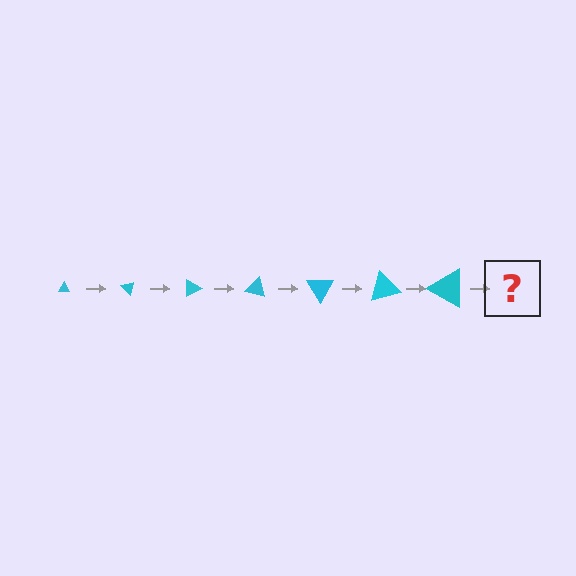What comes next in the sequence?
The next element should be a triangle, larger than the previous one and rotated 315 degrees from the start.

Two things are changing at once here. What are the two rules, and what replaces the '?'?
The two rules are that the triangle grows larger each step and it rotates 45 degrees each step. The '?' should be a triangle, larger than the previous one and rotated 315 degrees from the start.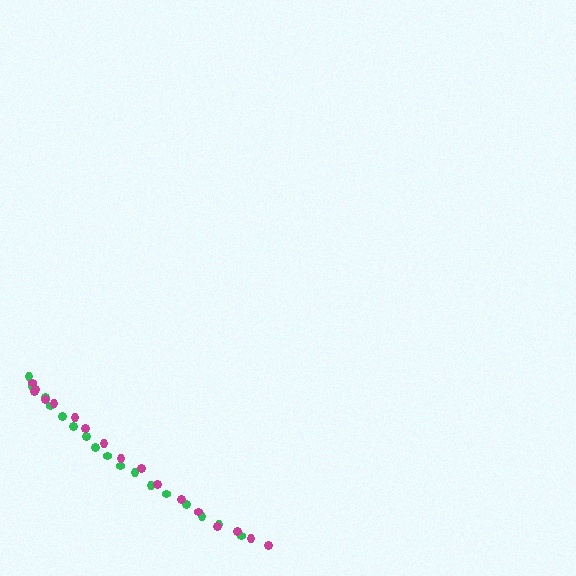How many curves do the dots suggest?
There are 2 distinct paths.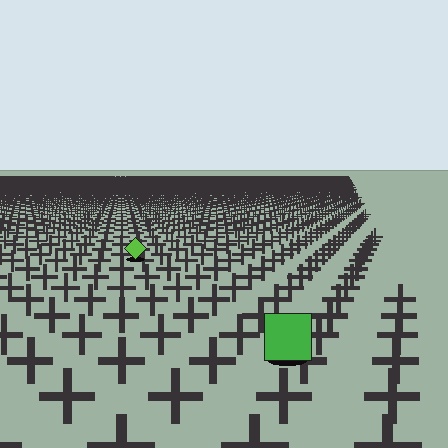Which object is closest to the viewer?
The green square is closest. The texture marks near it are larger and more spread out.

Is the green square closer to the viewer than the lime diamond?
Yes. The green square is closer — you can tell from the texture gradient: the ground texture is coarser near it.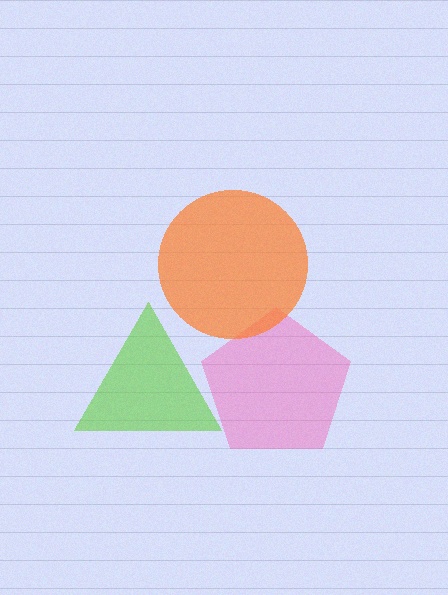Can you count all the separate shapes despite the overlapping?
Yes, there are 3 separate shapes.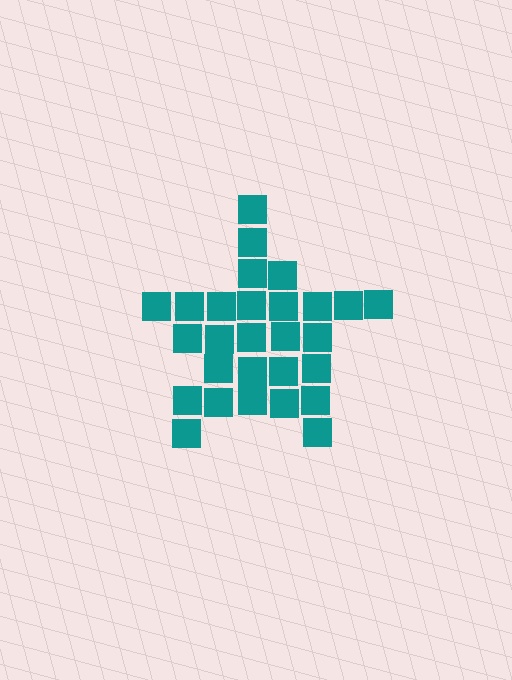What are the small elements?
The small elements are squares.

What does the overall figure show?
The overall figure shows a star.